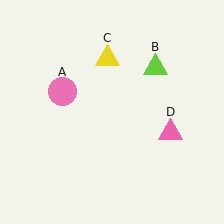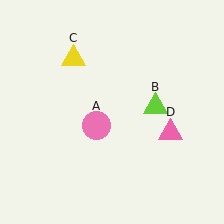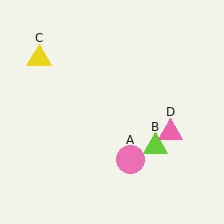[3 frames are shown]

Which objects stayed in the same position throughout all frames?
Pink triangle (object D) remained stationary.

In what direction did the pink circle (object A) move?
The pink circle (object A) moved down and to the right.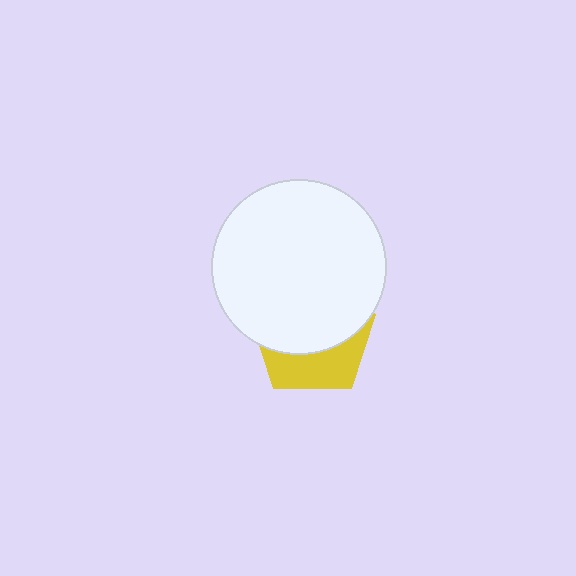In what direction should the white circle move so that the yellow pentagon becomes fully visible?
The white circle should move up. That is the shortest direction to clear the overlap and leave the yellow pentagon fully visible.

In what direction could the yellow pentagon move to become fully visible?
The yellow pentagon could move down. That would shift it out from behind the white circle entirely.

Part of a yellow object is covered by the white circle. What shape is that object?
It is a pentagon.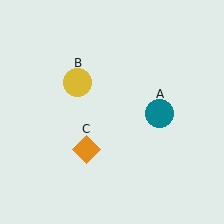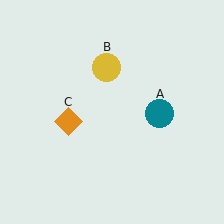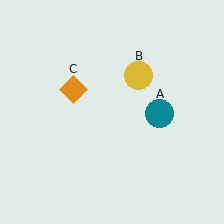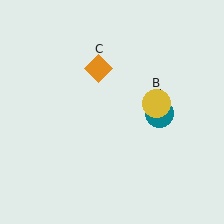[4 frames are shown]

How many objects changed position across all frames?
2 objects changed position: yellow circle (object B), orange diamond (object C).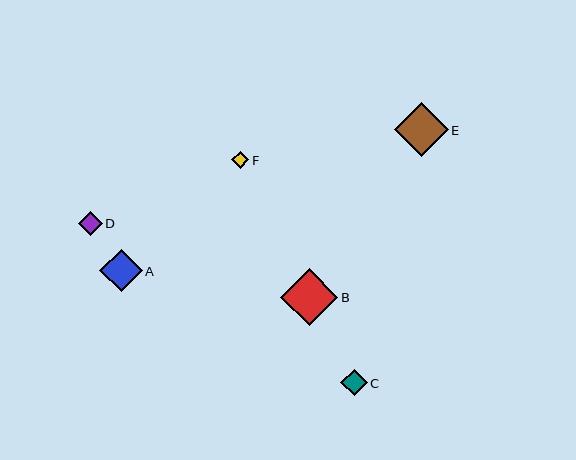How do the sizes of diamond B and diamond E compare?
Diamond B and diamond E are approximately the same size.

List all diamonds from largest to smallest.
From largest to smallest: B, E, A, C, D, F.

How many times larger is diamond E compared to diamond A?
Diamond E is approximately 1.3 times the size of diamond A.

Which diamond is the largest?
Diamond B is the largest with a size of approximately 57 pixels.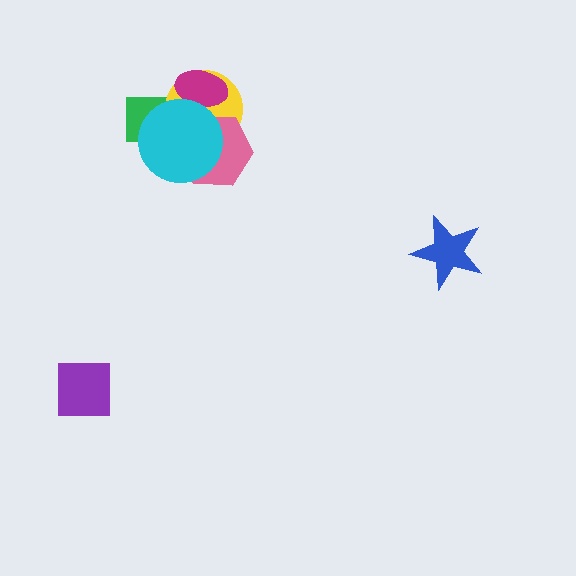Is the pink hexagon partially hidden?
Yes, it is partially covered by another shape.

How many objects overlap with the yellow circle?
4 objects overlap with the yellow circle.